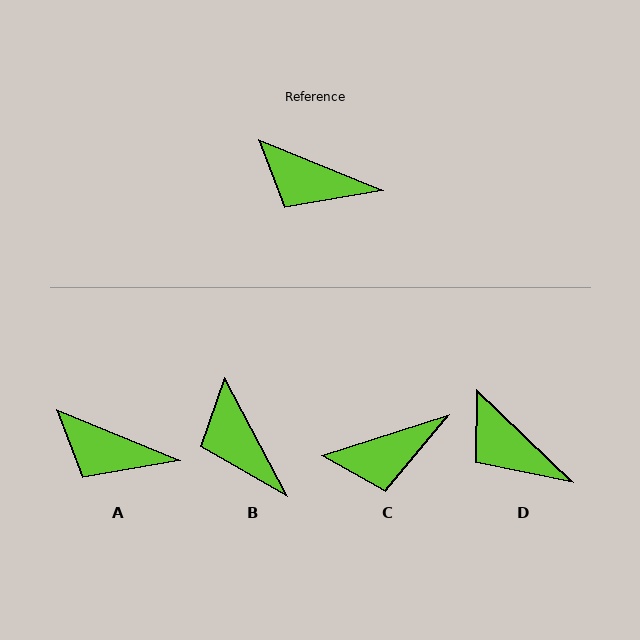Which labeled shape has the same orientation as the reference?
A.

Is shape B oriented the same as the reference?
No, it is off by about 40 degrees.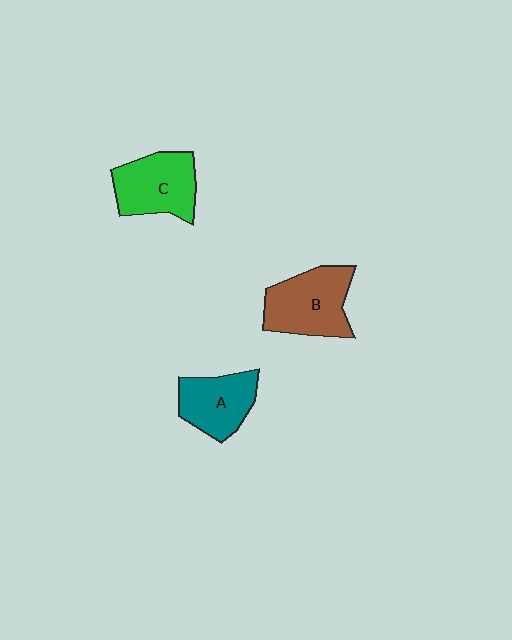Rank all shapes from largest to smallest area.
From largest to smallest: B (brown), C (green), A (teal).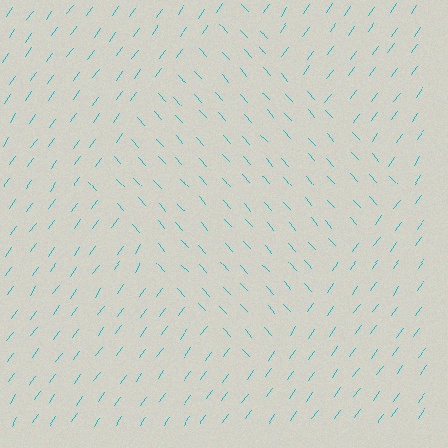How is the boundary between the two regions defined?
The boundary is defined purely by a change in line orientation (approximately 77 degrees difference). All lines are the same color and thickness.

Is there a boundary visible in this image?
Yes, there is a texture boundary formed by a change in line orientation.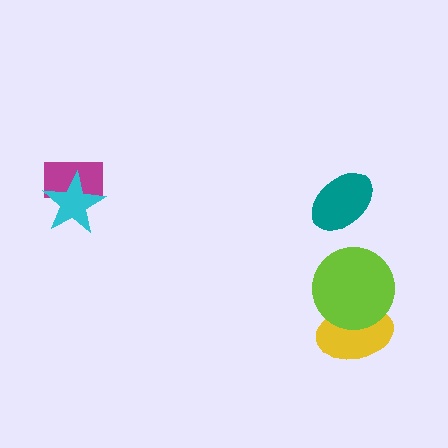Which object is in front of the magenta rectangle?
The cyan star is in front of the magenta rectangle.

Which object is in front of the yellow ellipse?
The lime circle is in front of the yellow ellipse.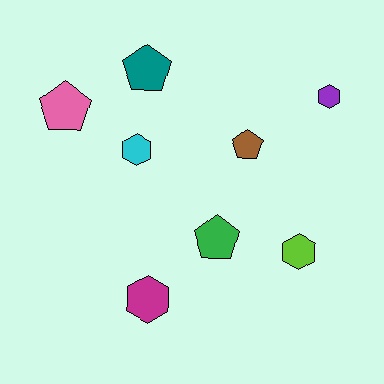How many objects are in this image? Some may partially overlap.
There are 8 objects.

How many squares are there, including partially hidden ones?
There are no squares.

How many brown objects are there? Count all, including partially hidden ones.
There is 1 brown object.